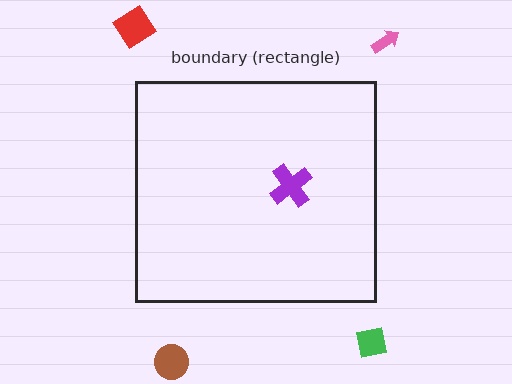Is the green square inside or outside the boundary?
Outside.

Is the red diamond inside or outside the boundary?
Outside.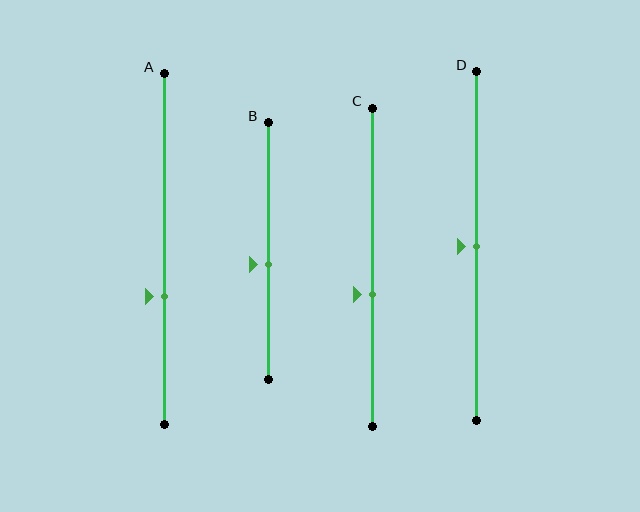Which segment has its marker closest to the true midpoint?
Segment D has its marker closest to the true midpoint.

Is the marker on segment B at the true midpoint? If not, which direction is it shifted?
No, the marker on segment B is shifted downward by about 5% of the segment length.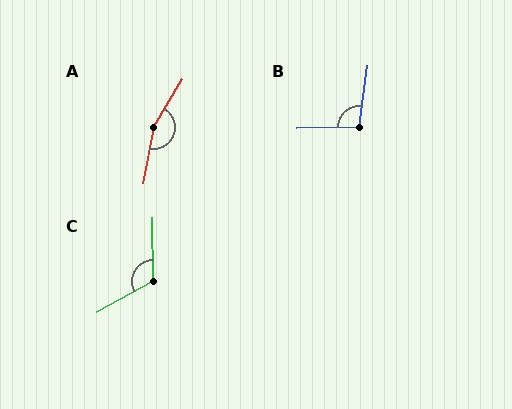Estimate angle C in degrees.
Approximately 118 degrees.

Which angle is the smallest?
B, at approximately 99 degrees.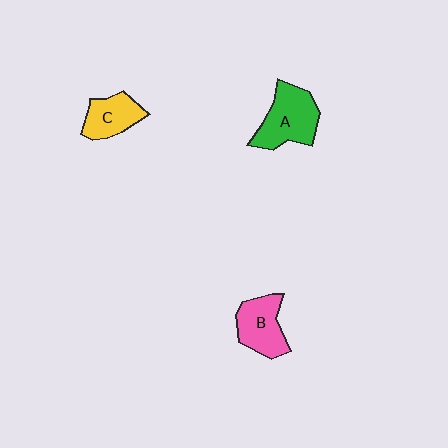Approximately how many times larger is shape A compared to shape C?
Approximately 1.5 times.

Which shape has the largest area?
Shape A (green).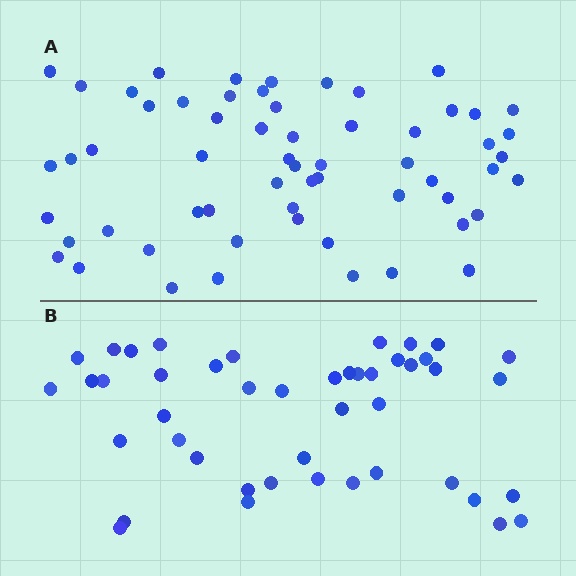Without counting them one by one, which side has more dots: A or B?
Region A (the top region) has more dots.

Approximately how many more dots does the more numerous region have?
Region A has approximately 15 more dots than region B.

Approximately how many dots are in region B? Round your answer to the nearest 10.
About 40 dots. (The exact count is 45, which rounds to 40.)